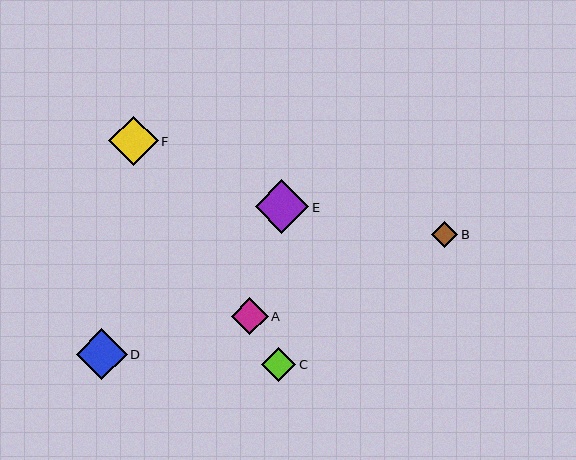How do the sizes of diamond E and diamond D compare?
Diamond E and diamond D are approximately the same size.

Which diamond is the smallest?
Diamond B is the smallest with a size of approximately 26 pixels.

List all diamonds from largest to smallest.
From largest to smallest: E, D, F, A, C, B.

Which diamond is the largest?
Diamond E is the largest with a size of approximately 54 pixels.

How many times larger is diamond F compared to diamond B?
Diamond F is approximately 1.9 times the size of diamond B.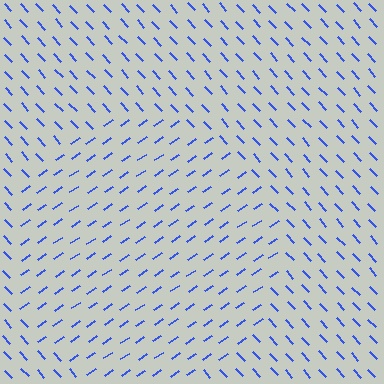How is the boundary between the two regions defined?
The boundary is defined purely by a change in line orientation (approximately 81 degrees difference). All lines are the same color and thickness.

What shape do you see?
I see a circle.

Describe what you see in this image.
The image is filled with small blue line segments. A circle region in the image has lines oriented differently from the surrounding lines, creating a visible texture boundary.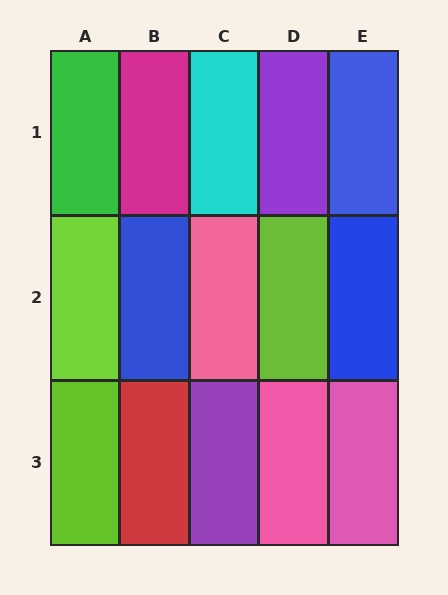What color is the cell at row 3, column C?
Purple.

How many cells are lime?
3 cells are lime.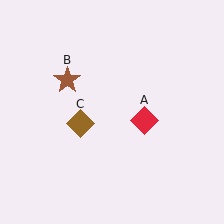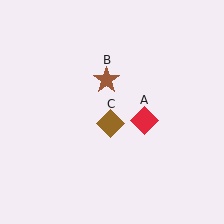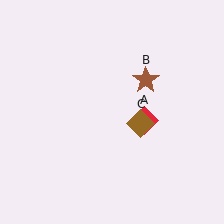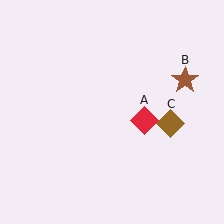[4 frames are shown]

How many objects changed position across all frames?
2 objects changed position: brown star (object B), brown diamond (object C).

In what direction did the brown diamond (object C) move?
The brown diamond (object C) moved right.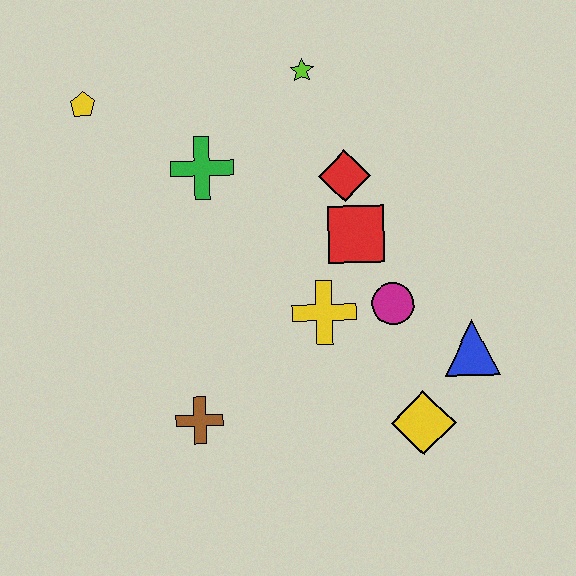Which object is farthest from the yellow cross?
The yellow pentagon is farthest from the yellow cross.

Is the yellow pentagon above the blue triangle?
Yes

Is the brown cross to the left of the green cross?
Yes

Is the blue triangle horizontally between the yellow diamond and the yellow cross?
No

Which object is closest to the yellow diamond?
The blue triangle is closest to the yellow diamond.